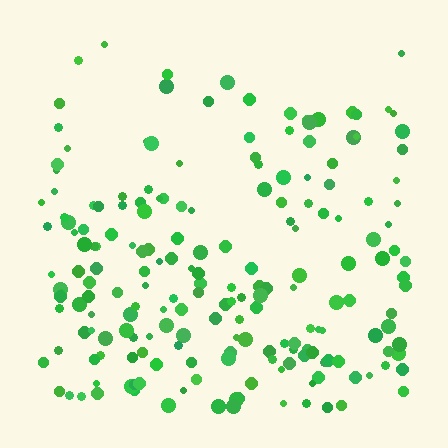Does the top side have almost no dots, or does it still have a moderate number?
Still a moderate number, just noticeably fewer than the bottom.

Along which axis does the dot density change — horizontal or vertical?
Vertical.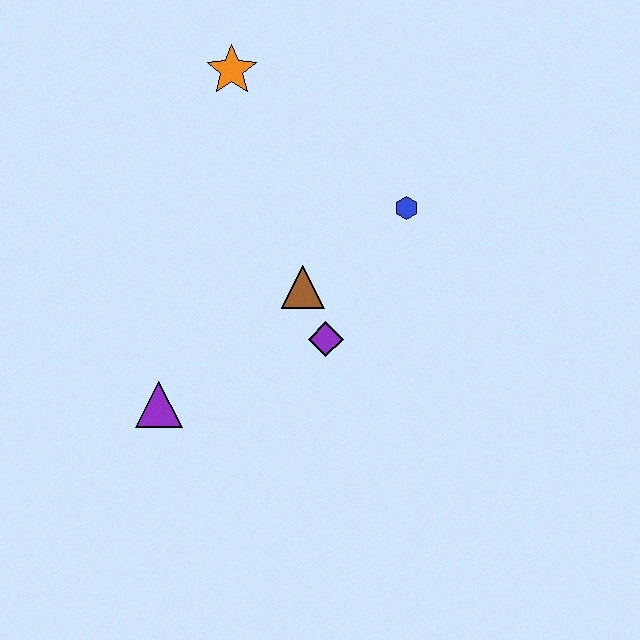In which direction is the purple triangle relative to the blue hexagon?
The purple triangle is to the left of the blue hexagon.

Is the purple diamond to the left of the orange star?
No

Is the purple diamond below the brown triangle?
Yes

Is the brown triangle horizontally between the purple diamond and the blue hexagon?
No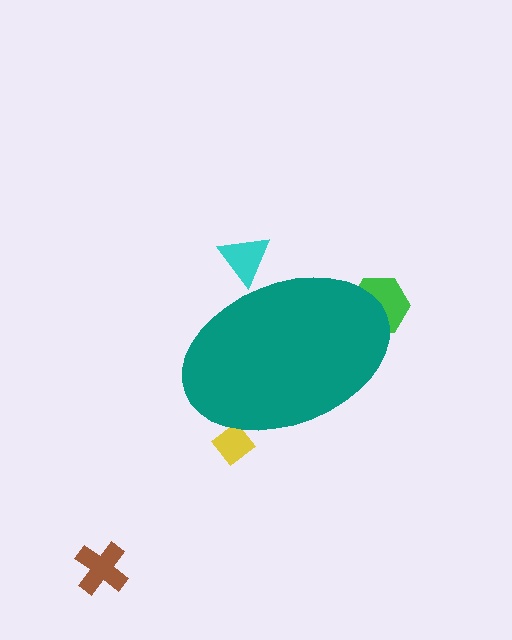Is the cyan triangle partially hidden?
Yes, the cyan triangle is partially hidden behind the teal ellipse.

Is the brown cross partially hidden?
No, the brown cross is fully visible.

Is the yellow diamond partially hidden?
Yes, the yellow diamond is partially hidden behind the teal ellipse.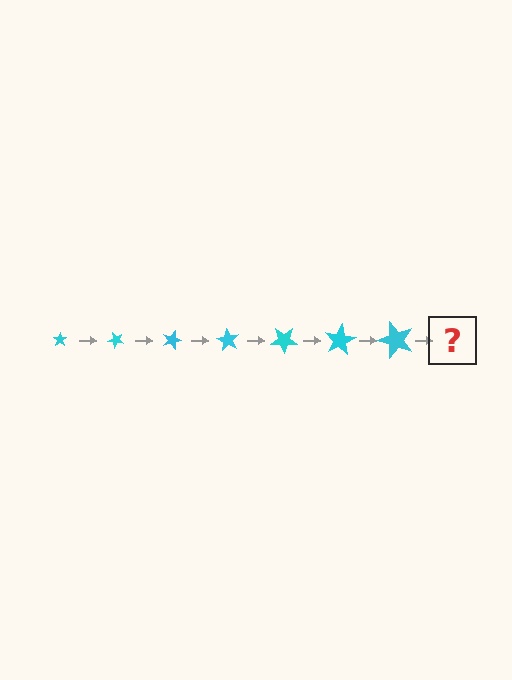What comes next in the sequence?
The next element should be a star, larger than the previous one and rotated 315 degrees from the start.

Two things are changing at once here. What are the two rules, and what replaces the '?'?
The two rules are that the star grows larger each step and it rotates 45 degrees each step. The '?' should be a star, larger than the previous one and rotated 315 degrees from the start.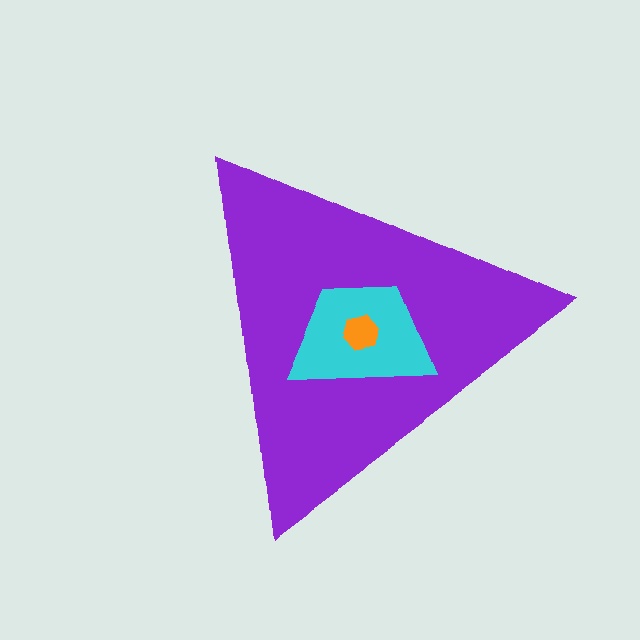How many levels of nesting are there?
3.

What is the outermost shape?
The purple triangle.